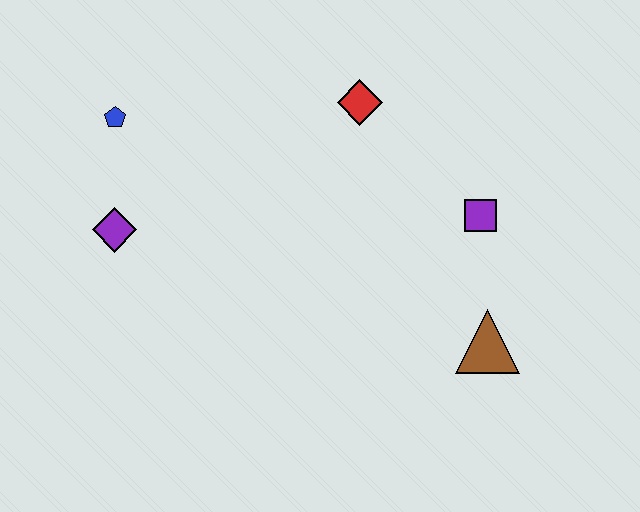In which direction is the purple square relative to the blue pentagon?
The purple square is to the right of the blue pentagon.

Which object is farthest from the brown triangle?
The blue pentagon is farthest from the brown triangle.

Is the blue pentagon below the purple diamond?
No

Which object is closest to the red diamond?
The purple square is closest to the red diamond.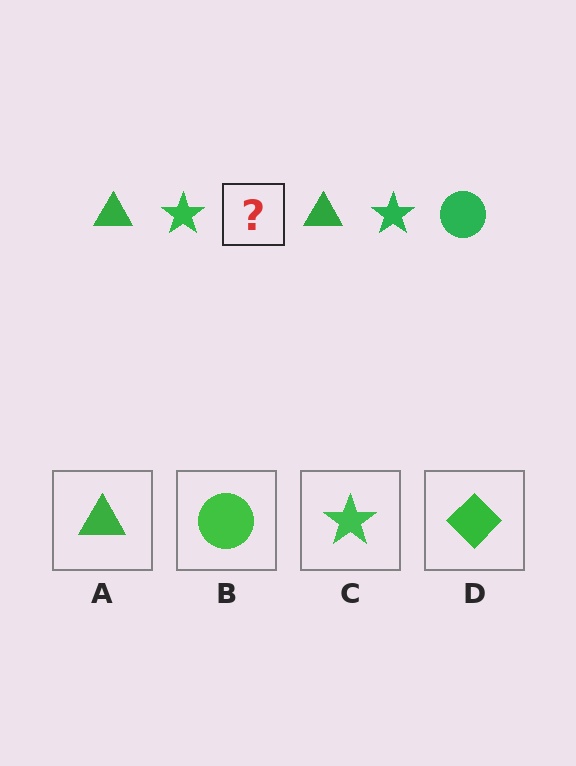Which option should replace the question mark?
Option B.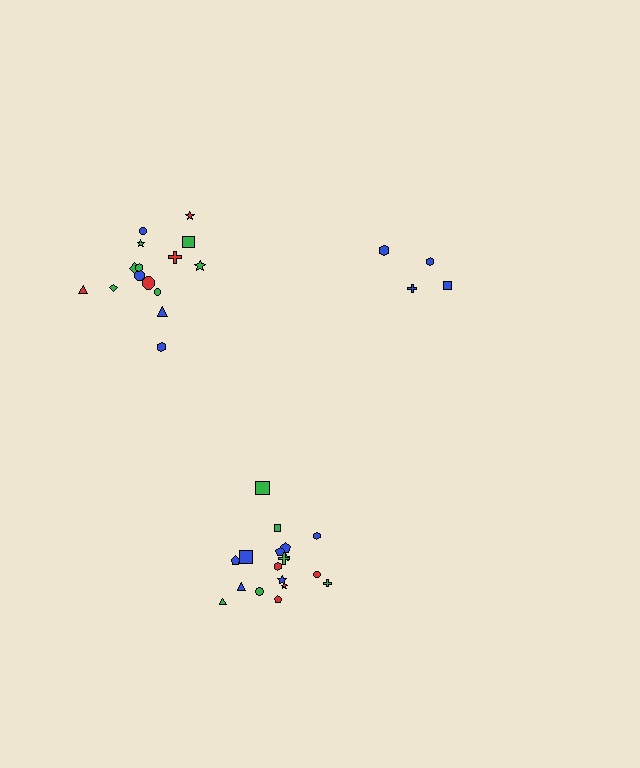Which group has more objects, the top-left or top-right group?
The top-left group.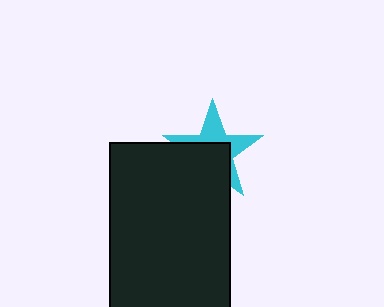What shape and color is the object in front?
The object in front is a black rectangle.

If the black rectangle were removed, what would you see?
You would see the complete cyan star.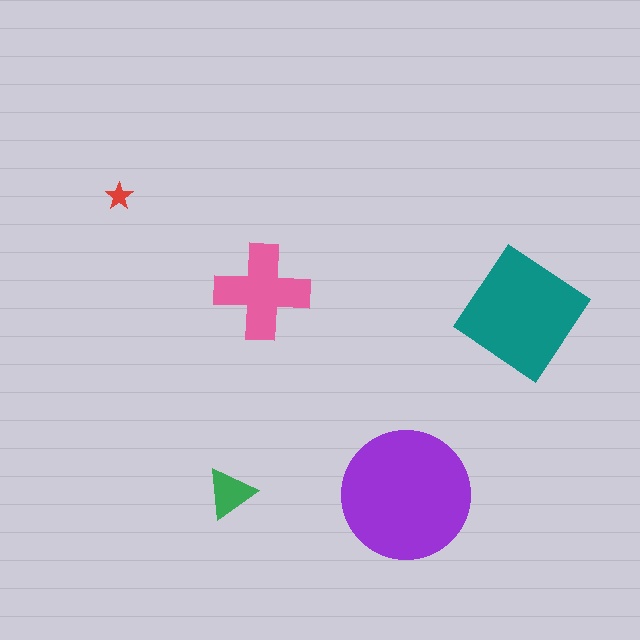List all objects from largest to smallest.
The purple circle, the teal diamond, the pink cross, the green triangle, the red star.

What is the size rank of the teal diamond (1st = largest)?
2nd.